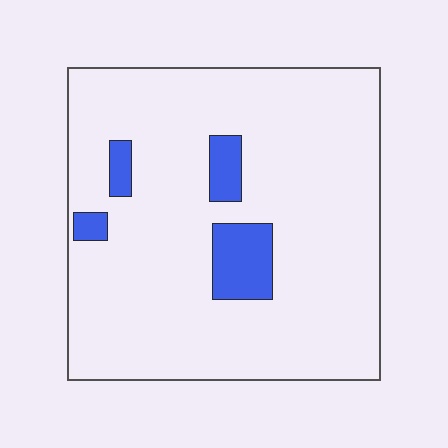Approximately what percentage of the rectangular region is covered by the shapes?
Approximately 10%.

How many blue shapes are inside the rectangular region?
4.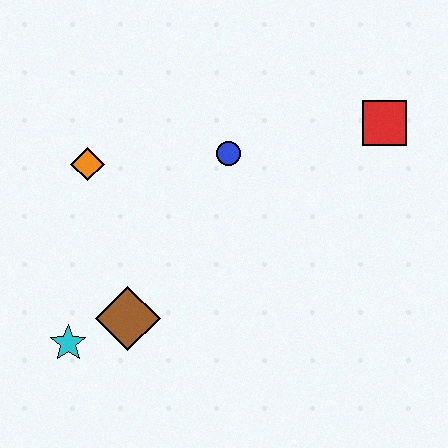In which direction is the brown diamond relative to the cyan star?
The brown diamond is to the right of the cyan star.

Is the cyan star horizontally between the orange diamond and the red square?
No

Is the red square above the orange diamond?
Yes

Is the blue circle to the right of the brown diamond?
Yes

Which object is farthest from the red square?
The cyan star is farthest from the red square.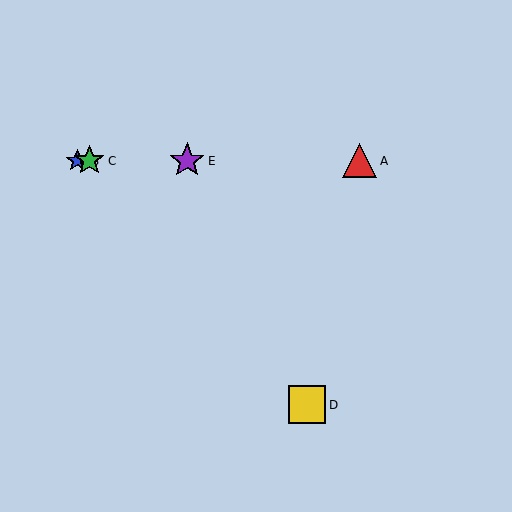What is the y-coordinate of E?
Object E is at y≈161.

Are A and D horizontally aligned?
No, A is at y≈161 and D is at y≈405.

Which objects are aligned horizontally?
Objects A, B, C, E are aligned horizontally.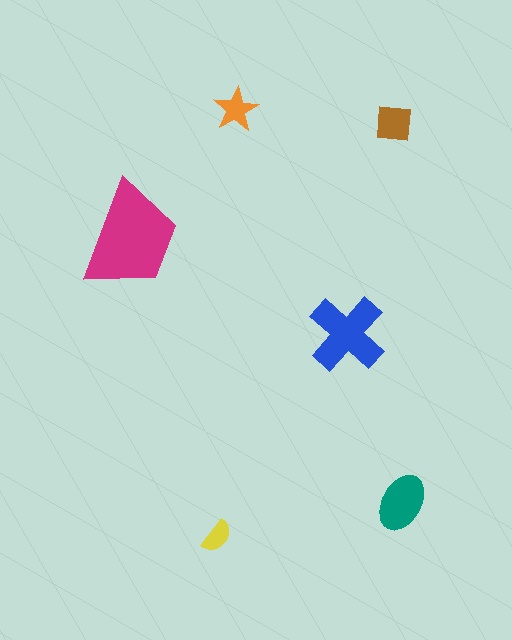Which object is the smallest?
The yellow semicircle.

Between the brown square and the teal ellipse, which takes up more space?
The teal ellipse.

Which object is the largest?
The magenta trapezoid.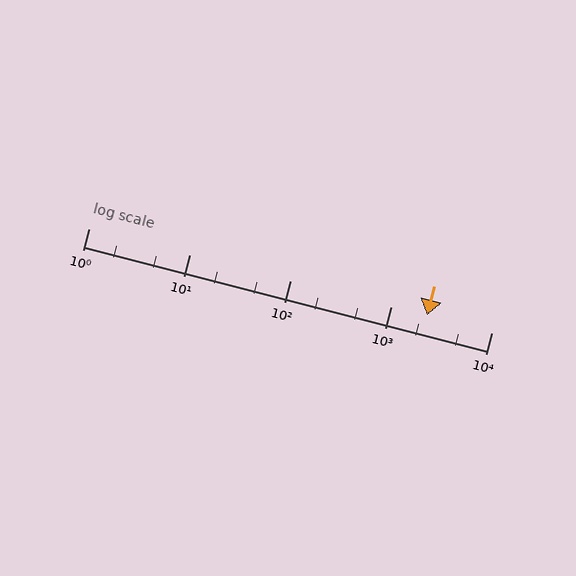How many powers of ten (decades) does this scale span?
The scale spans 4 decades, from 1 to 10000.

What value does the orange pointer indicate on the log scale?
The pointer indicates approximately 2300.